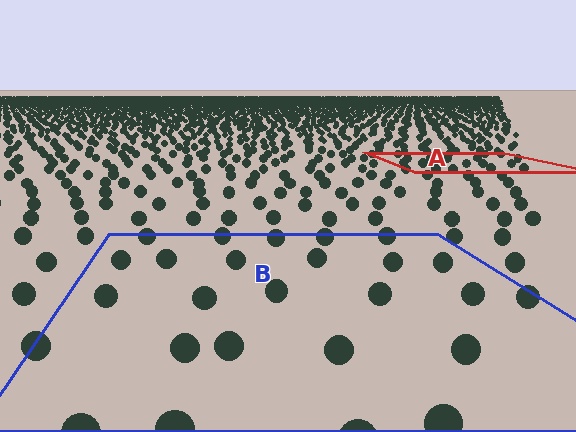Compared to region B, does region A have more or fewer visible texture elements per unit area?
Region A has more texture elements per unit area — they are packed more densely because it is farther away.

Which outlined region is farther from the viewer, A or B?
Region A is farther from the viewer — the texture elements inside it appear smaller and more densely packed.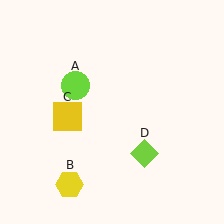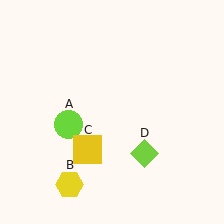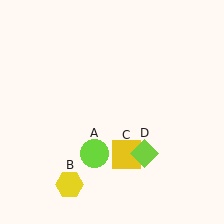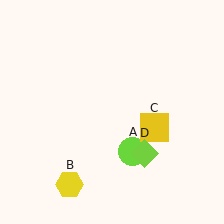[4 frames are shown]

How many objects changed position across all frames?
2 objects changed position: lime circle (object A), yellow square (object C).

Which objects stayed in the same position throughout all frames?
Yellow hexagon (object B) and lime diamond (object D) remained stationary.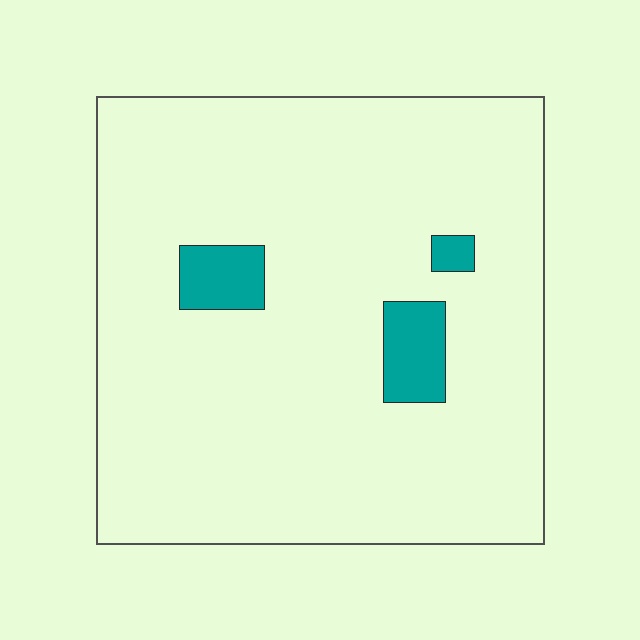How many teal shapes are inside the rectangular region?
3.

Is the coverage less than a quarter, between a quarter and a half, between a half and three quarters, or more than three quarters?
Less than a quarter.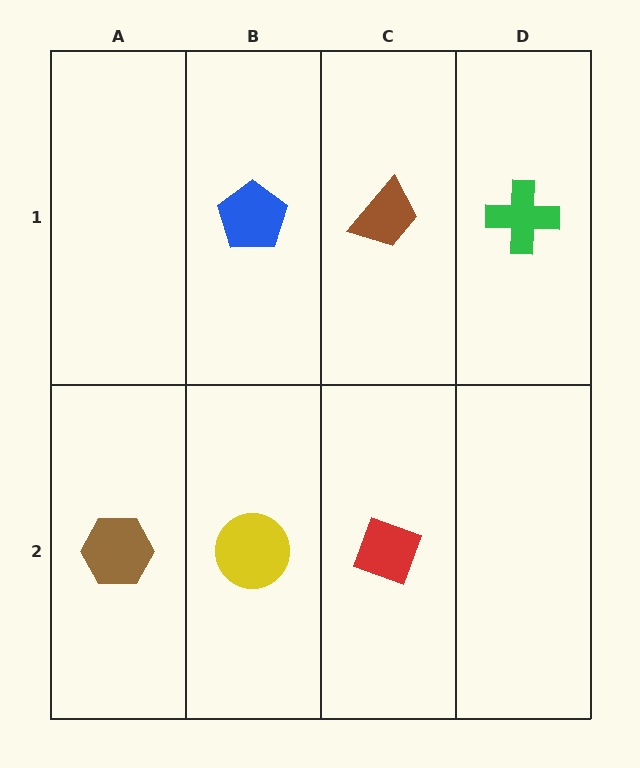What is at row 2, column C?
A red diamond.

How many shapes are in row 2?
3 shapes.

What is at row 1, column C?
A brown trapezoid.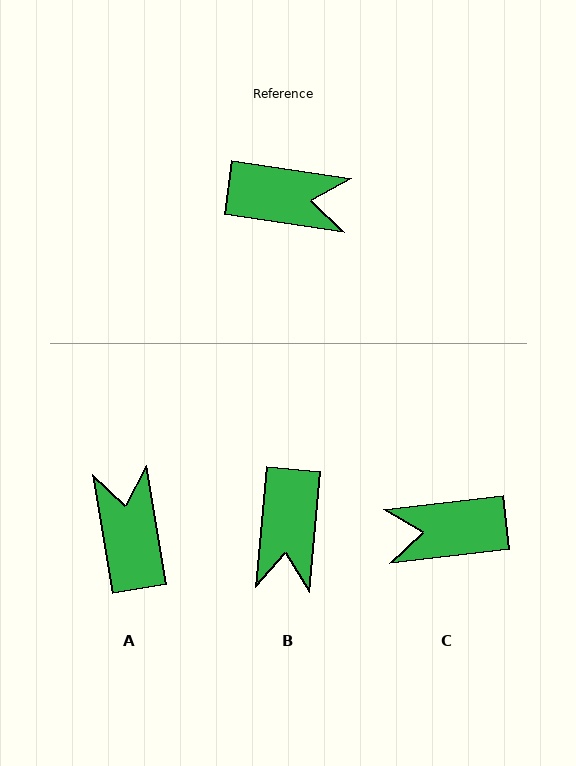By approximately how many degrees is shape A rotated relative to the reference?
Approximately 108 degrees counter-clockwise.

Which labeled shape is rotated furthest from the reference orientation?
C, about 165 degrees away.